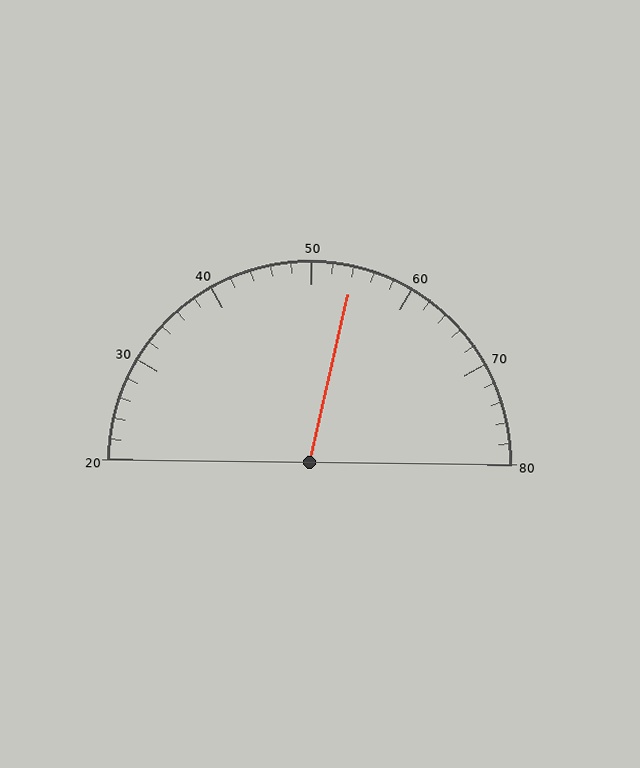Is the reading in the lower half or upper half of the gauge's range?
The reading is in the upper half of the range (20 to 80).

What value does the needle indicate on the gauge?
The needle indicates approximately 54.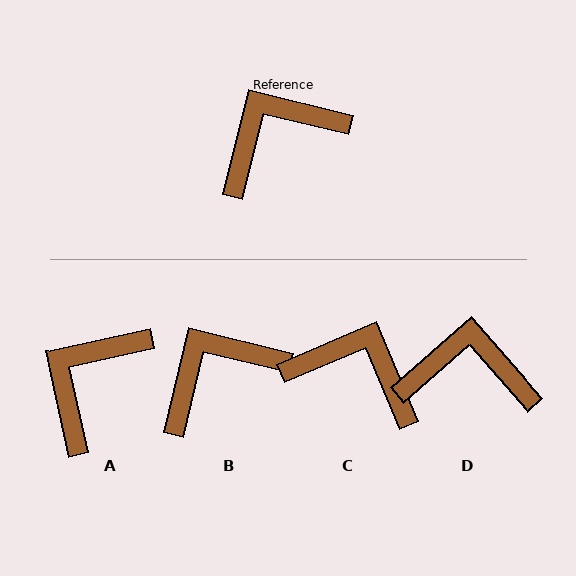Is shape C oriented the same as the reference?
No, it is off by about 53 degrees.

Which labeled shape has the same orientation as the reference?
B.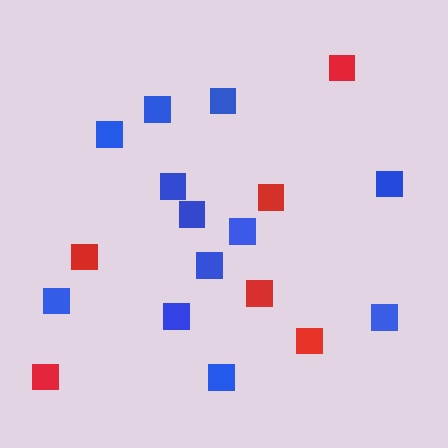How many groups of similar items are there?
There are 2 groups: one group of blue squares (12) and one group of red squares (6).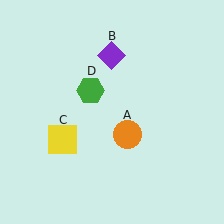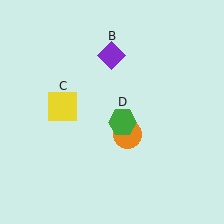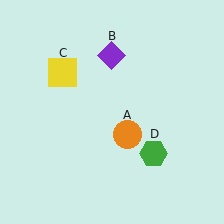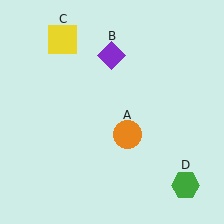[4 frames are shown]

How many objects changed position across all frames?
2 objects changed position: yellow square (object C), green hexagon (object D).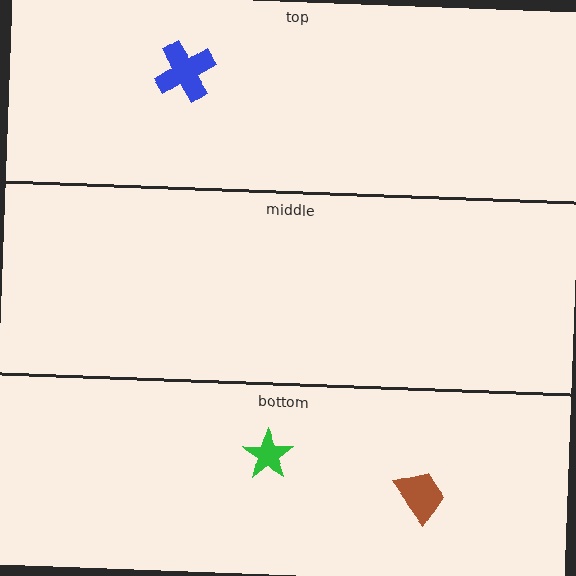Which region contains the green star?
The bottom region.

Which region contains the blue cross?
The top region.